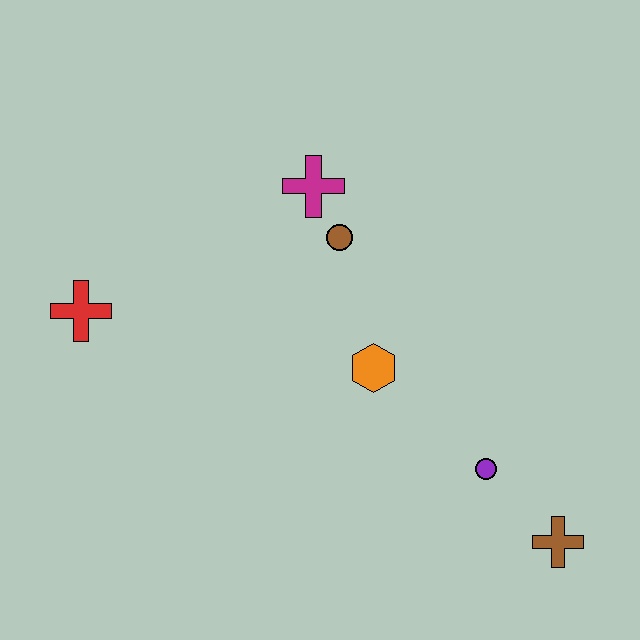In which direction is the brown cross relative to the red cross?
The brown cross is to the right of the red cross.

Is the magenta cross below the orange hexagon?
No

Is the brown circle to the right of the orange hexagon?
No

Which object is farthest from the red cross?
The brown cross is farthest from the red cross.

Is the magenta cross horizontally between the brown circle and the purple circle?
No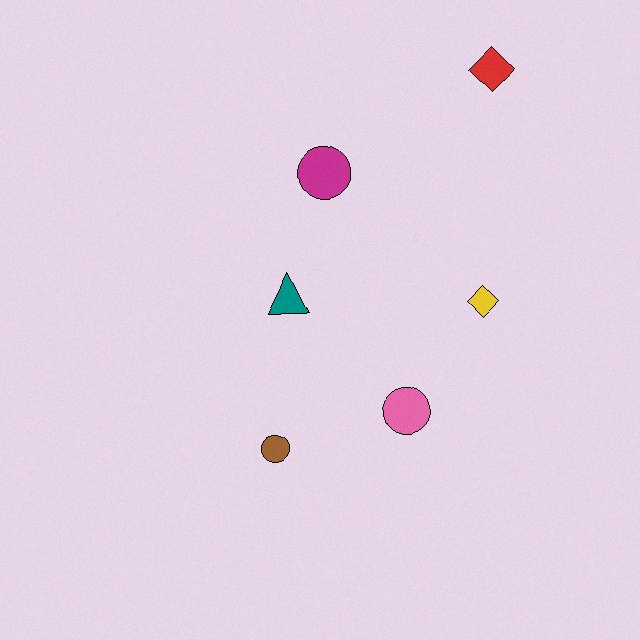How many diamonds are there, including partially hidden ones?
There are 2 diamonds.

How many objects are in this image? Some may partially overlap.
There are 6 objects.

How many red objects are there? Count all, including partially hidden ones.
There is 1 red object.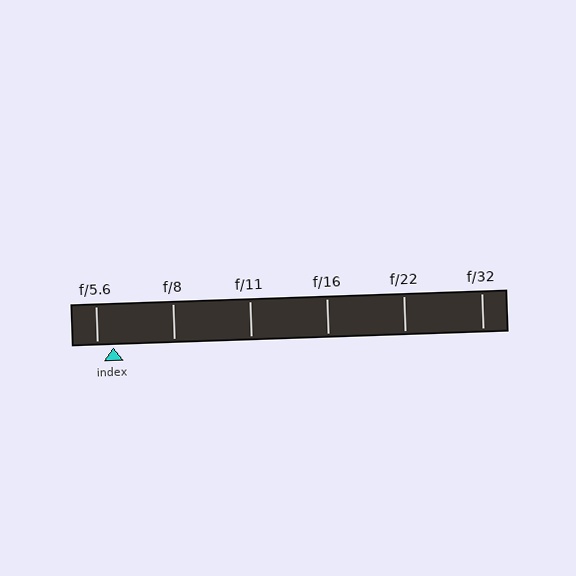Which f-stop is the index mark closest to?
The index mark is closest to f/5.6.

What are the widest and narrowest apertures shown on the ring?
The widest aperture shown is f/5.6 and the narrowest is f/32.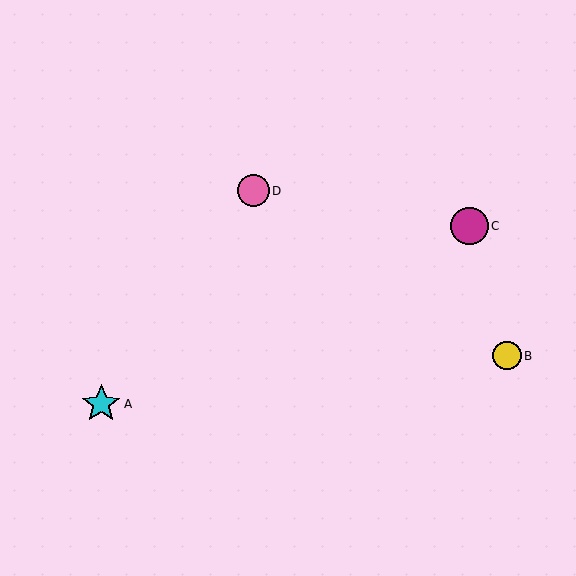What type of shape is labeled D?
Shape D is a pink circle.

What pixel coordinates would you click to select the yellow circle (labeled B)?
Click at (507, 356) to select the yellow circle B.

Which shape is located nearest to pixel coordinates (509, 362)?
The yellow circle (labeled B) at (507, 356) is nearest to that location.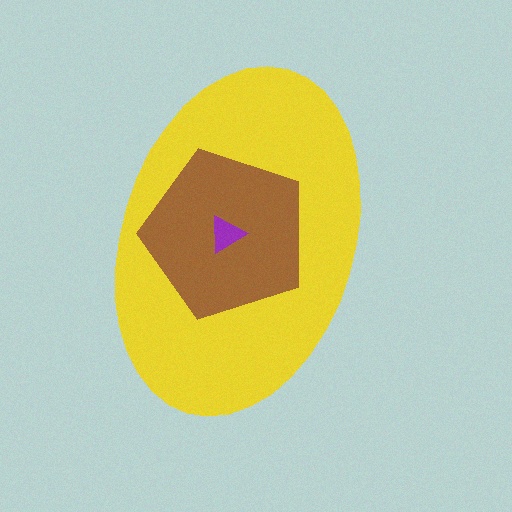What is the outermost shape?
The yellow ellipse.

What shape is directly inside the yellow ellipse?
The brown pentagon.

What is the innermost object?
The purple triangle.